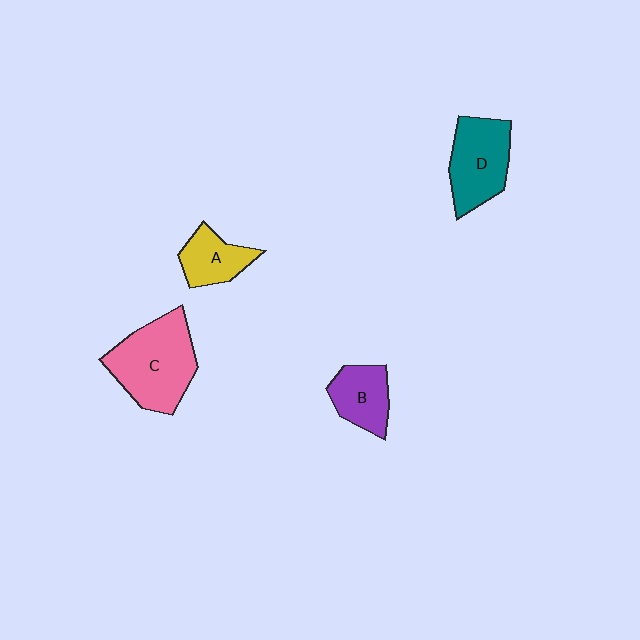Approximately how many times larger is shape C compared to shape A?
Approximately 2.0 times.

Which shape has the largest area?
Shape C (pink).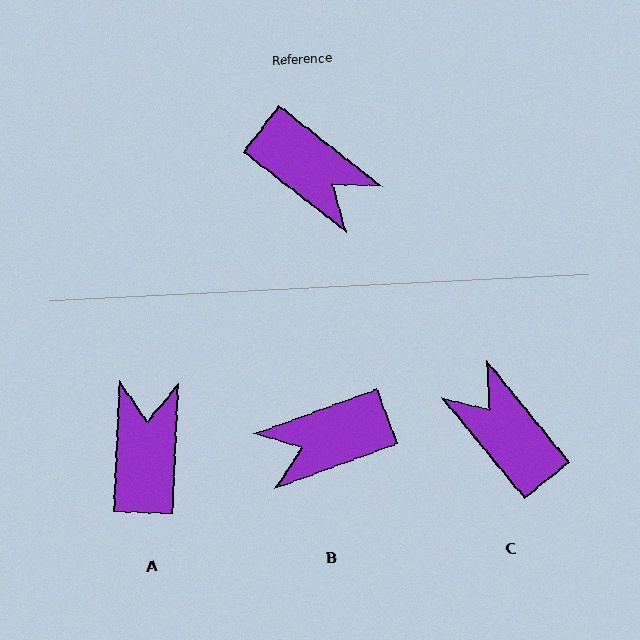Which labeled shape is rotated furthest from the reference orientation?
C, about 167 degrees away.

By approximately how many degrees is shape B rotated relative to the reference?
Approximately 122 degrees clockwise.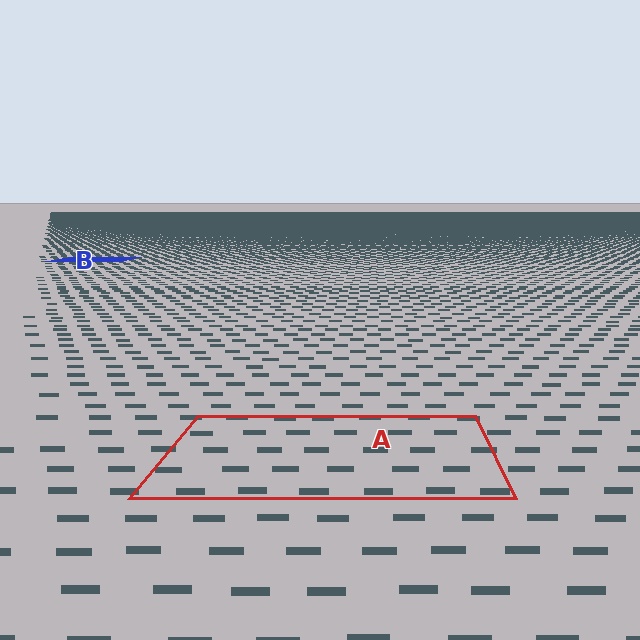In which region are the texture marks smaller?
The texture marks are smaller in region B, because it is farther away.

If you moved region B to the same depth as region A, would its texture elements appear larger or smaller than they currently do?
They would appear larger. At a closer depth, the same texture elements are projected at a bigger on-screen size.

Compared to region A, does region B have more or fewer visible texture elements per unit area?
Region B has more texture elements per unit area — they are packed more densely because it is farther away.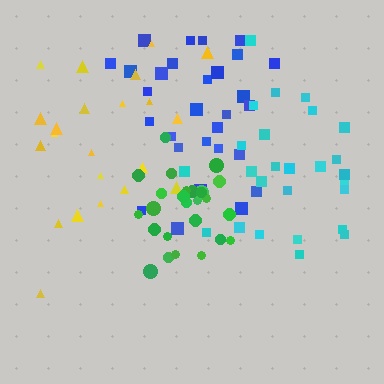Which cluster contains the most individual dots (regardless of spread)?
Blue (29).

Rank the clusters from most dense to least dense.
green, blue, cyan, yellow.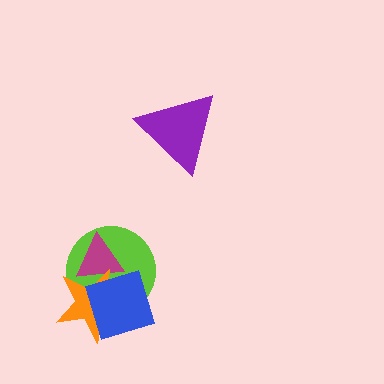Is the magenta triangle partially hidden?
Yes, it is partially covered by another shape.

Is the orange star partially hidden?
Yes, it is partially covered by another shape.